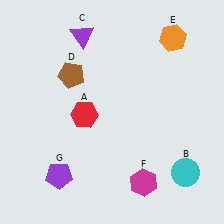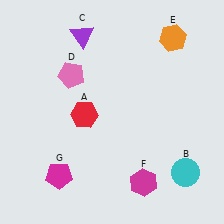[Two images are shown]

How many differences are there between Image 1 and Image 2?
There are 2 differences between the two images.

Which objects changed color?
D changed from brown to pink. G changed from purple to magenta.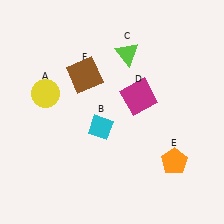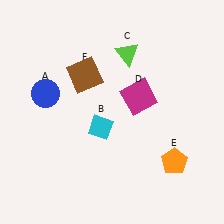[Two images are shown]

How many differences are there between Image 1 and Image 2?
There is 1 difference between the two images.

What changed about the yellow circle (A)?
In Image 1, A is yellow. In Image 2, it changed to blue.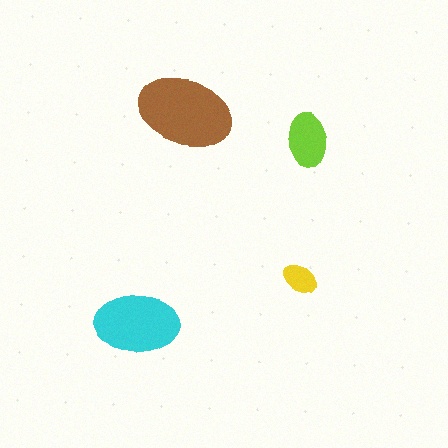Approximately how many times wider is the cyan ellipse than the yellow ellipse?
About 2.5 times wider.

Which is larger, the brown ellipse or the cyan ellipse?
The brown one.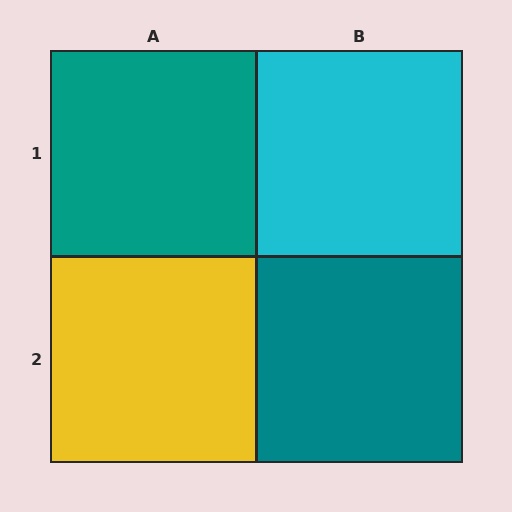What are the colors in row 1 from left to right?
Teal, cyan.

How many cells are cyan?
1 cell is cyan.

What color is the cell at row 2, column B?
Teal.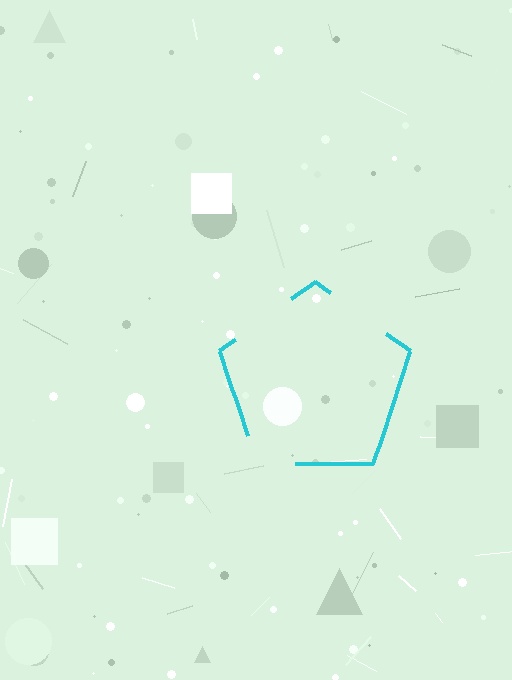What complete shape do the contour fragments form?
The contour fragments form a pentagon.